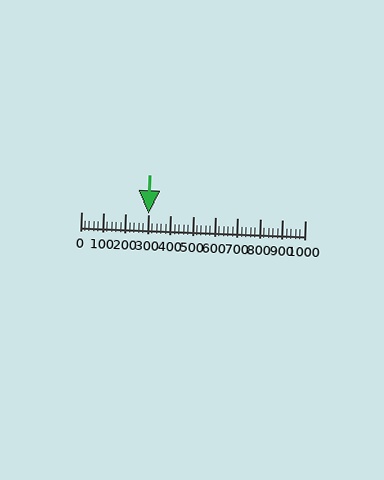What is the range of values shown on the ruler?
The ruler shows values from 0 to 1000.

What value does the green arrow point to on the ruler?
The green arrow points to approximately 300.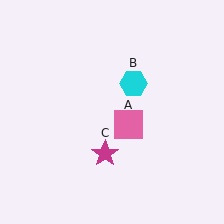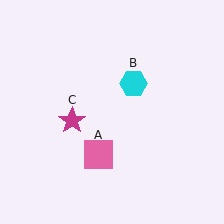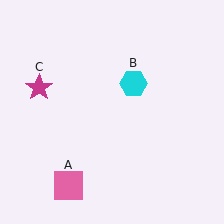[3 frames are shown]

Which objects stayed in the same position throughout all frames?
Cyan hexagon (object B) remained stationary.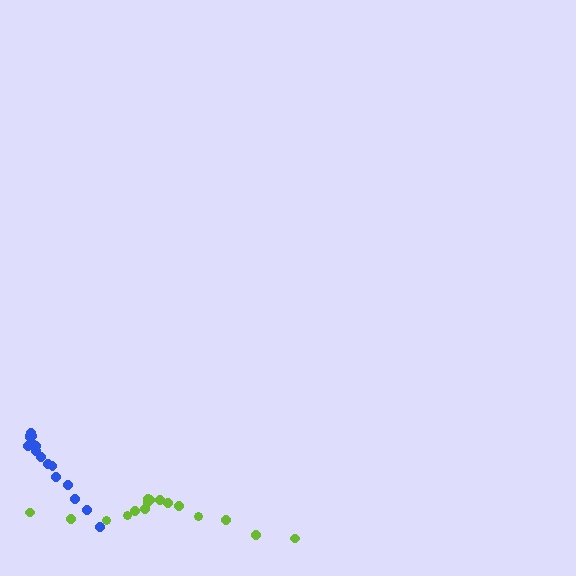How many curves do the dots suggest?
There are 2 distinct paths.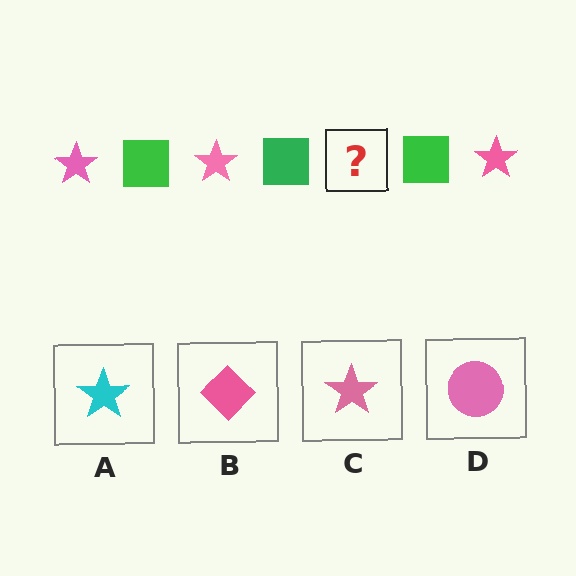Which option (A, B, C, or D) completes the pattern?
C.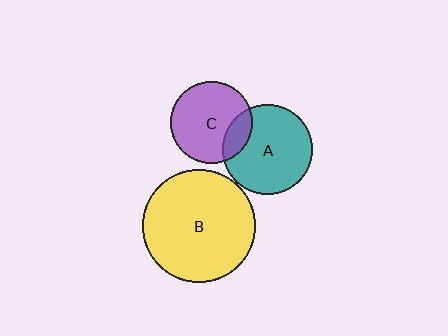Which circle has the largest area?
Circle B (yellow).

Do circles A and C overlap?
Yes.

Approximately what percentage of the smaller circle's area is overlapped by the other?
Approximately 20%.